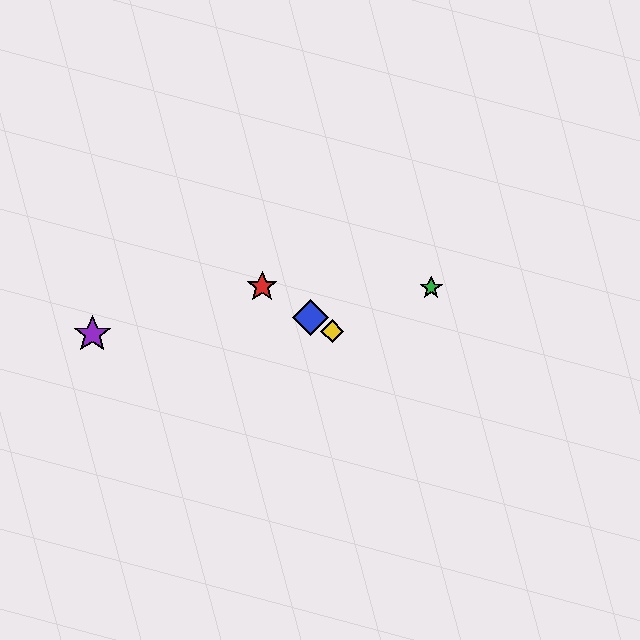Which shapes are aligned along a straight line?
The red star, the blue diamond, the yellow diamond are aligned along a straight line.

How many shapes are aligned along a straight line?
3 shapes (the red star, the blue diamond, the yellow diamond) are aligned along a straight line.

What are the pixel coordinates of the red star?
The red star is at (262, 287).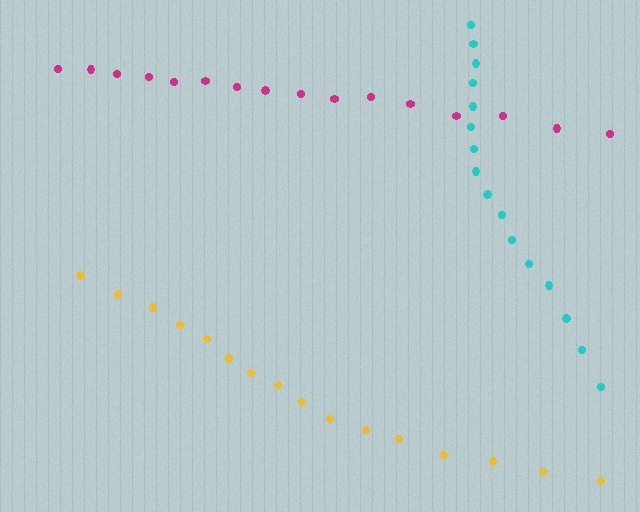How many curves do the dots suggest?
There are 3 distinct paths.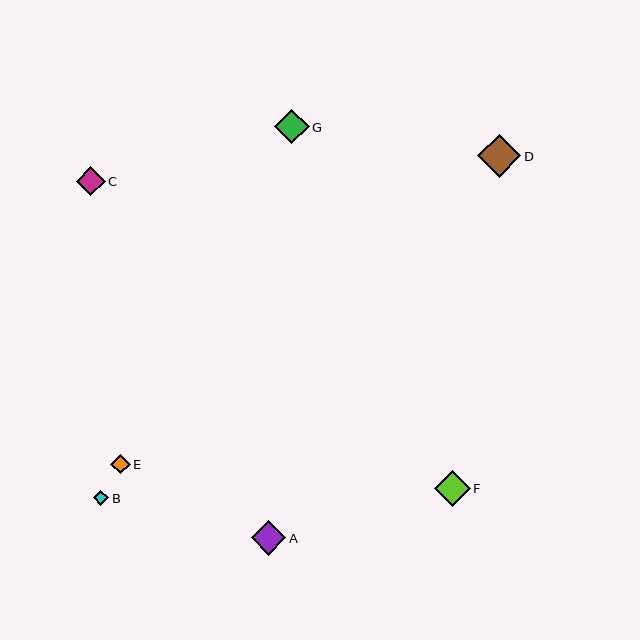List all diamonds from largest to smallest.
From largest to smallest: D, F, A, G, C, E, B.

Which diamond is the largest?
Diamond D is the largest with a size of approximately 43 pixels.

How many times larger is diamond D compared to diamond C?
Diamond D is approximately 1.5 times the size of diamond C.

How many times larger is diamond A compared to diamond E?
Diamond A is approximately 1.8 times the size of diamond E.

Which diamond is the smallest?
Diamond B is the smallest with a size of approximately 15 pixels.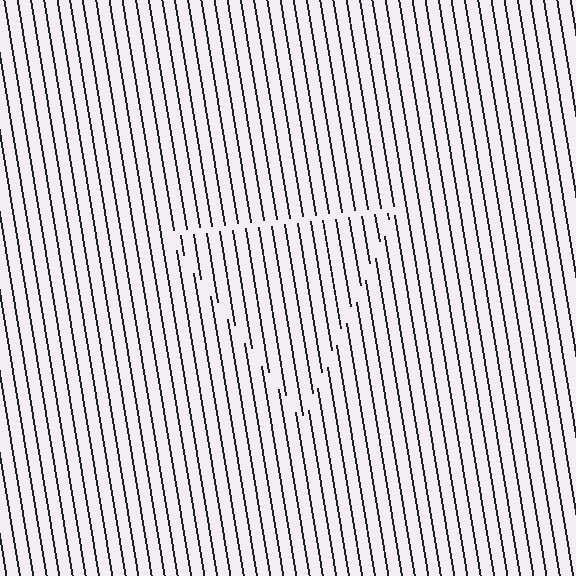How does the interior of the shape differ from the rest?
The interior of the shape contains the same grating, shifted by half a period — the contour is defined by the phase discontinuity where line-ends from the inner and outer gratings abut.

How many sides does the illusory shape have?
3 sides — the line-ends trace a triangle.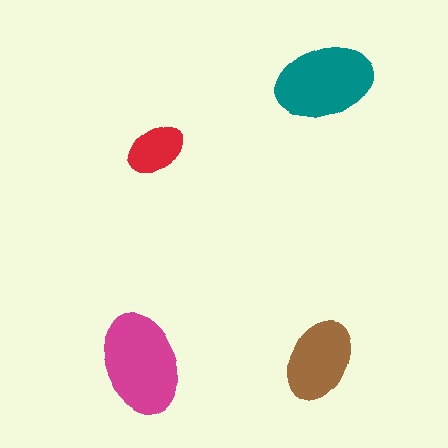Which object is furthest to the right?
The brown ellipse is rightmost.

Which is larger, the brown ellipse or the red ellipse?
The brown one.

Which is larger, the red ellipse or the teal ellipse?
The teal one.